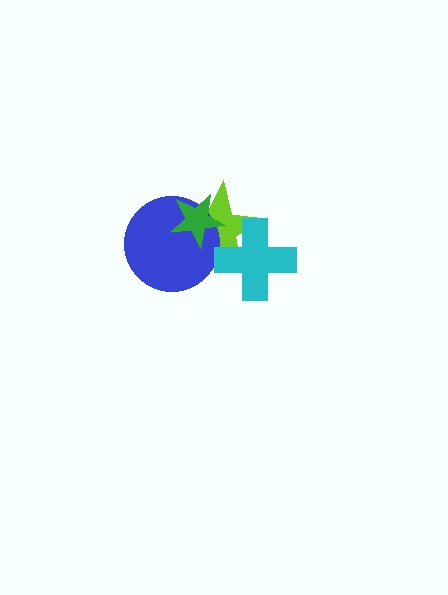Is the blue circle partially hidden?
Yes, it is partially covered by another shape.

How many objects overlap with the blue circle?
2 objects overlap with the blue circle.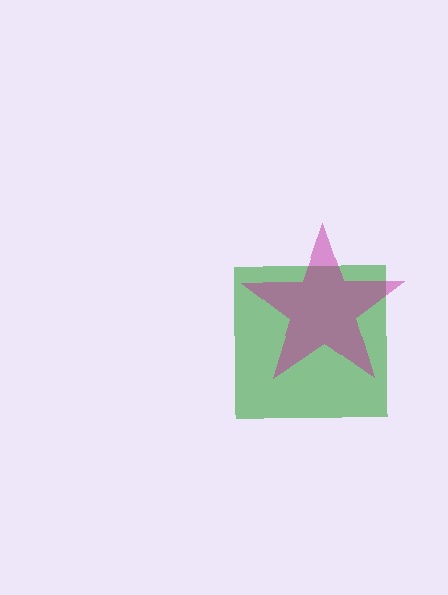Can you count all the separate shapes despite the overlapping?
Yes, there are 2 separate shapes.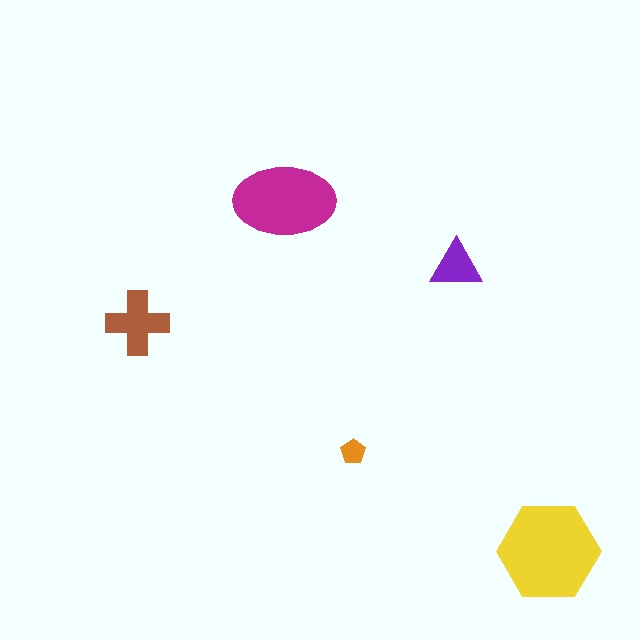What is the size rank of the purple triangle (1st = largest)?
4th.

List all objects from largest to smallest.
The yellow hexagon, the magenta ellipse, the brown cross, the purple triangle, the orange pentagon.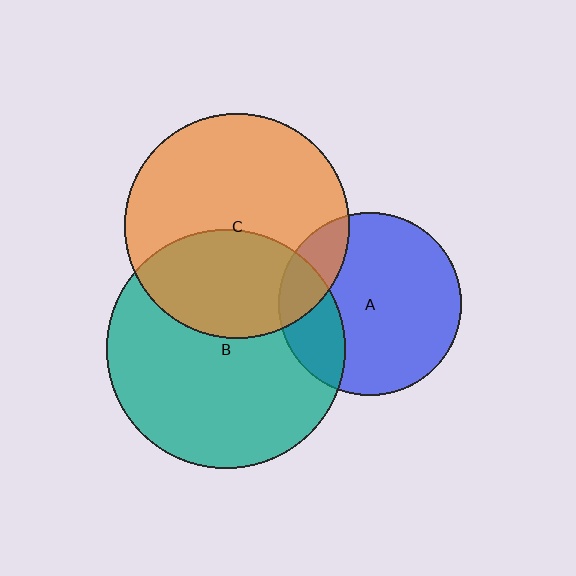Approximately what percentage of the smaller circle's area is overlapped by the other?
Approximately 15%.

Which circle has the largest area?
Circle B (teal).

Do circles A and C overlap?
Yes.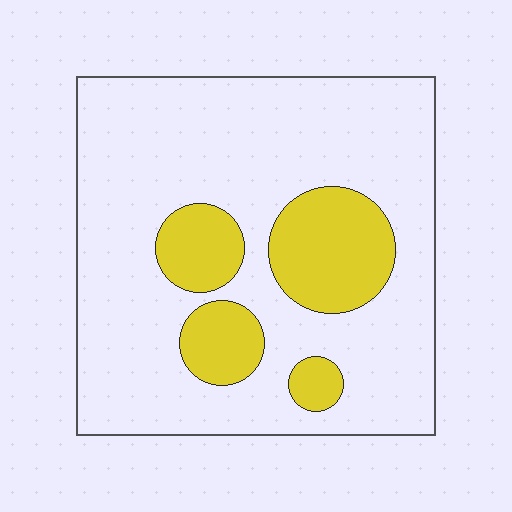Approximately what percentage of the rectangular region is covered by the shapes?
Approximately 20%.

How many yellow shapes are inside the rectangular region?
4.